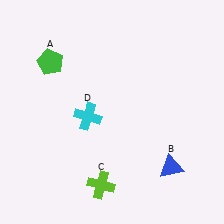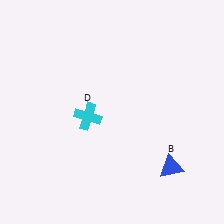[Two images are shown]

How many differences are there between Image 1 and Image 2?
There are 2 differences between the two images.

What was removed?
The lime cross (C), the green pentagon (A) were removed in Image 2.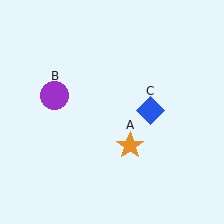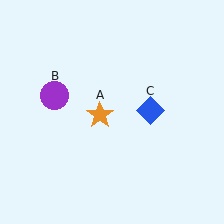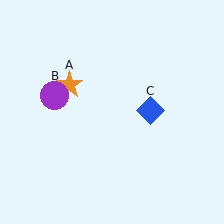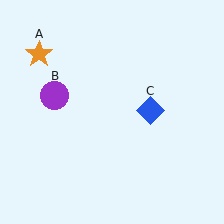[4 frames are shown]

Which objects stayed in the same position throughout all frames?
Purple circle (object B) and blue diamond (object C) remained stationary.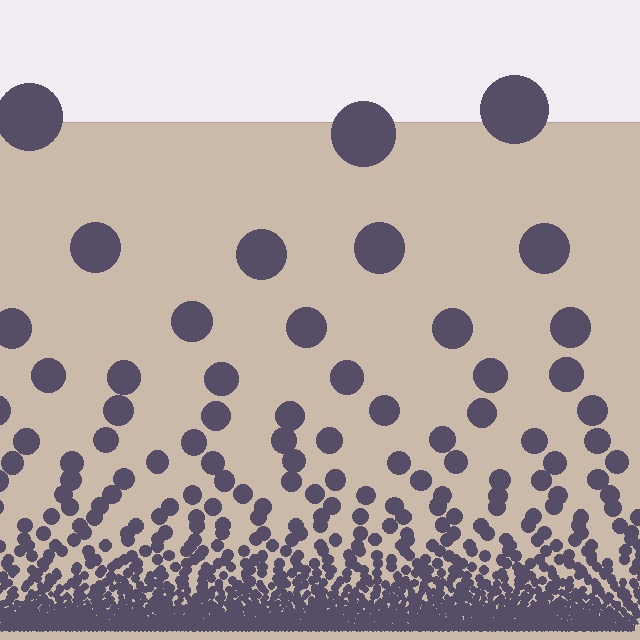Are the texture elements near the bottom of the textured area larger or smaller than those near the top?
Smaller. The gradient is inverted — elements near the bottom are smaller and denser.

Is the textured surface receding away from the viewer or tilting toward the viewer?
The surface appears to tilt toward the viewer. Texture elements get larger and sparser toward the top.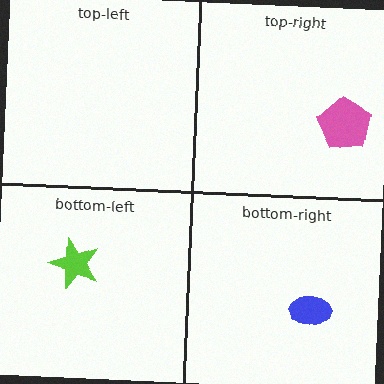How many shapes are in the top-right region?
1.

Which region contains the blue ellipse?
The bottom-right region.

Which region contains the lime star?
The bottom-left region.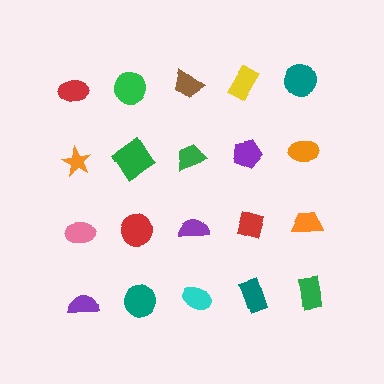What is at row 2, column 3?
A green trapezoid.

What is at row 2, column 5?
An orange ellipse.